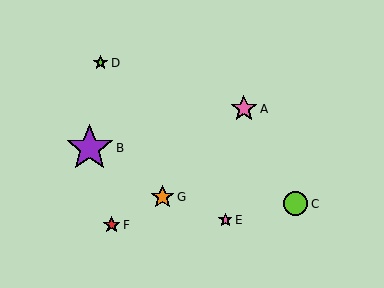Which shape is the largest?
The purple star (labeled B) is the largest.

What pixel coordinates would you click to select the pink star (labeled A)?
Click at (244, 109) to select the pink star A.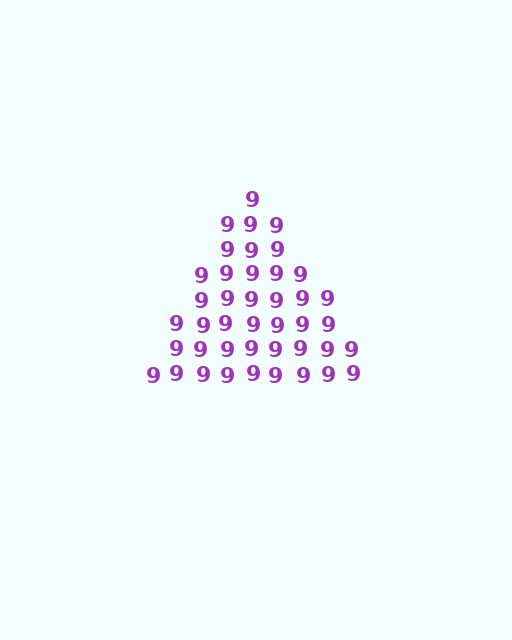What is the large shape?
The large shape is a triangle.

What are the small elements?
The small elements are digit 9's.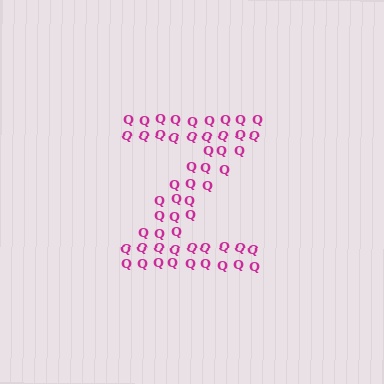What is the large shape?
The large shape is the letter Z.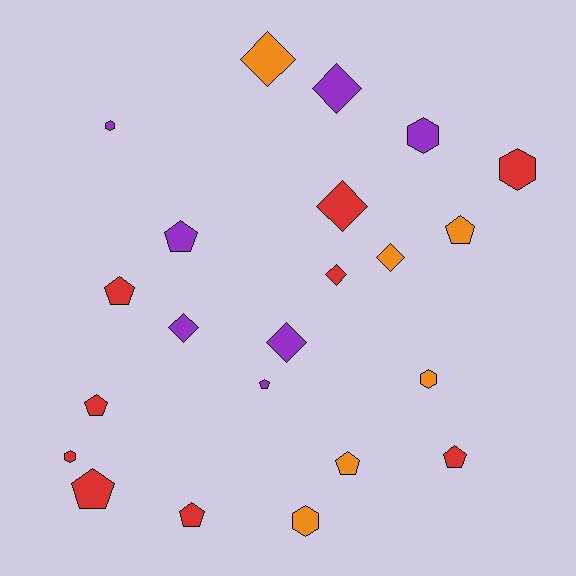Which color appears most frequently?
Red, with 9 objects.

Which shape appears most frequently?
Pentagon, with 9 objects.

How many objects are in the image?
There are 22 objects.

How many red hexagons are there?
There are 2 red hexagons.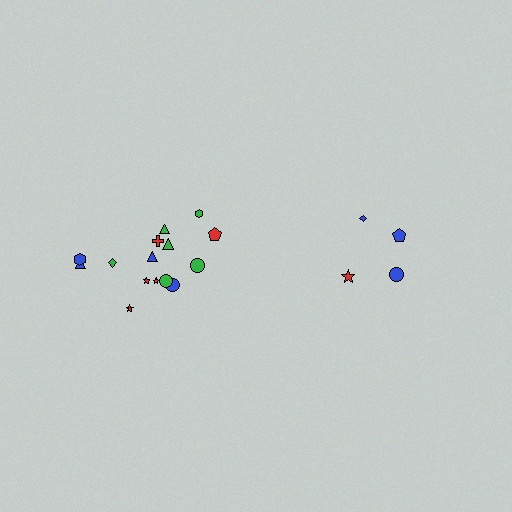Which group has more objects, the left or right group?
The left group.